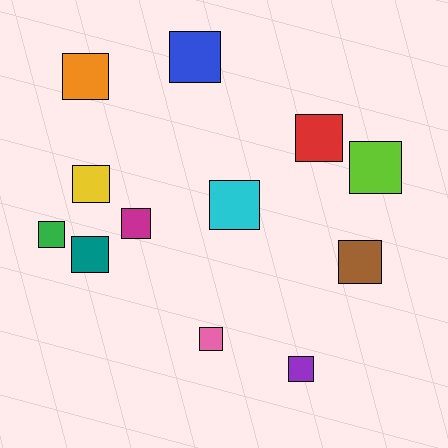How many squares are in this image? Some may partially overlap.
There are 12 squares.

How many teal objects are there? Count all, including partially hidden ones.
There is 1 teal object.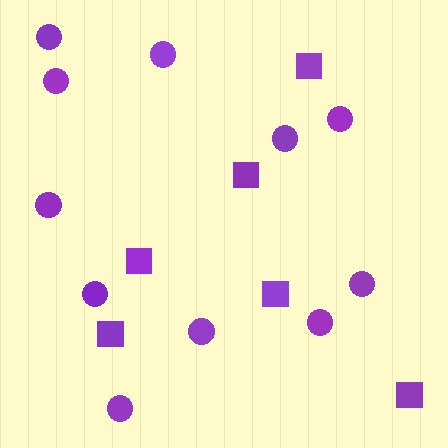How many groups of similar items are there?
There are 2 groups: one group of circles (11) and one group of squares (6).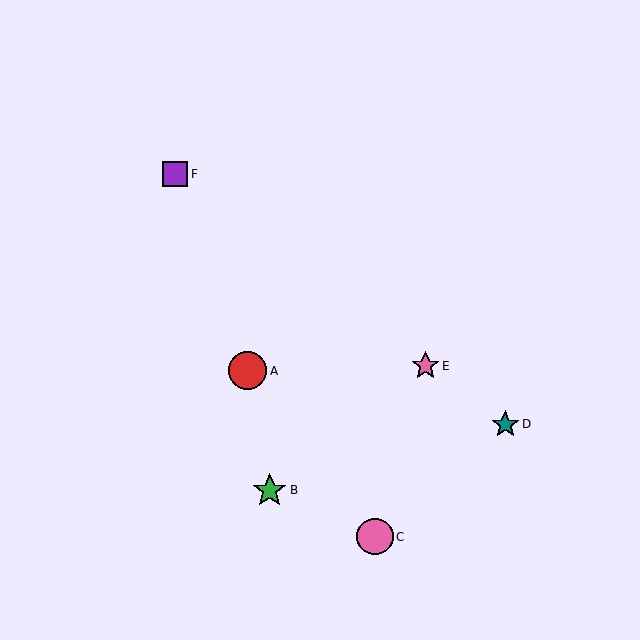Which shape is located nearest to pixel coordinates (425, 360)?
The pink star (labeled E) at (425, 366) is nearest to that location.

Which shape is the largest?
The red circle (labeled A) is the largest.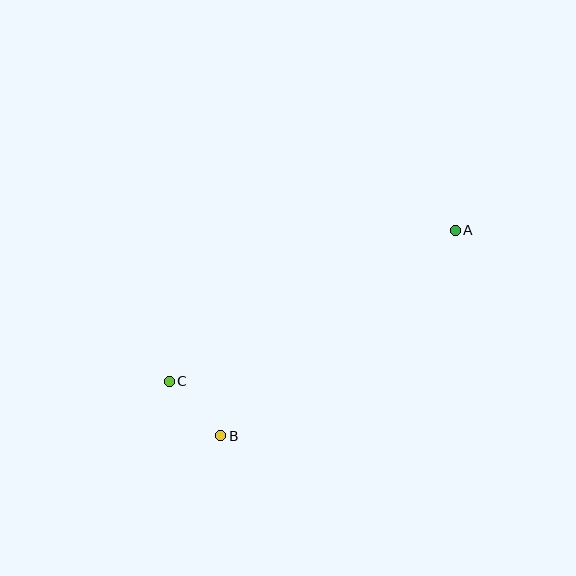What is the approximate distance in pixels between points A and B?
The distance between A and B is approximately 312 pixels.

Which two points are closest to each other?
Points B and C are closest to each other.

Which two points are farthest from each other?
Points A and C are farthest from each other.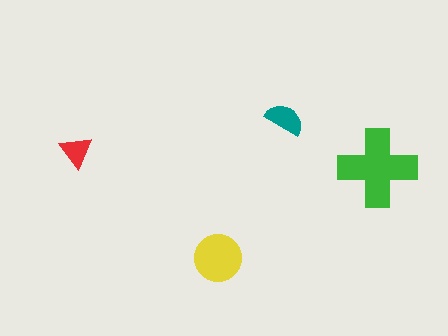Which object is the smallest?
The red triangle.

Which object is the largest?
The green cross.